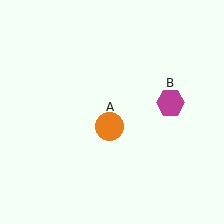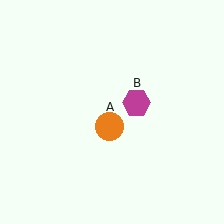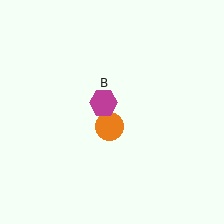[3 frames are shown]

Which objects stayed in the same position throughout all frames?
Orange circle (object A) remained stationary.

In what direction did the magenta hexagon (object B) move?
The magenta hexagon (object B) moved left.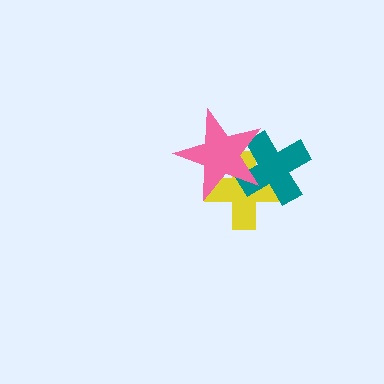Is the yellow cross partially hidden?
Yes, it is partially covered by another shape.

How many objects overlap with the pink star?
2 objects overlap with the pink star.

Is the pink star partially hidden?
No, no other shape covers it.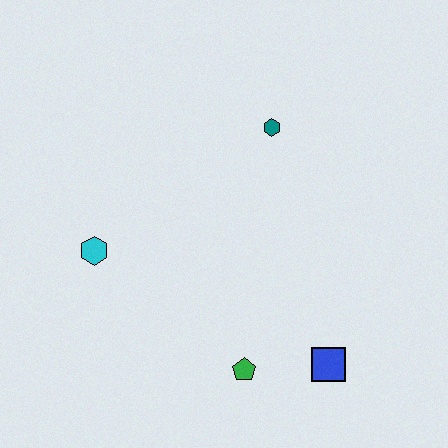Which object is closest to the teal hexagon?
The cyan hexagon is closest to the teal hexagon.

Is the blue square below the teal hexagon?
Yes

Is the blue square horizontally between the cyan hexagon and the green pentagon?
No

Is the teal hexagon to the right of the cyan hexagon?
Yes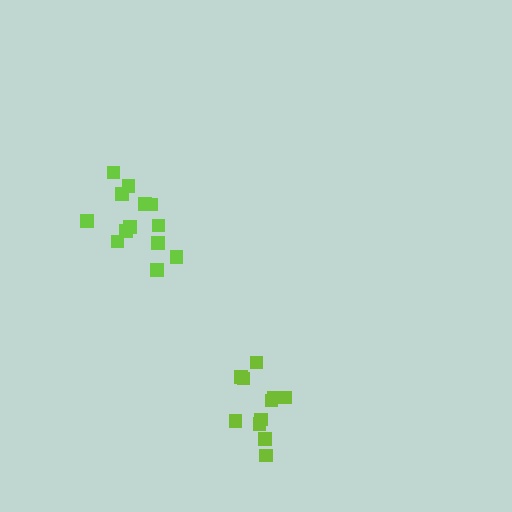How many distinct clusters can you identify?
There are 2 distinct clusters.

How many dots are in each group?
Group 1: 12 dots, Group 2: 13 dots (25 total).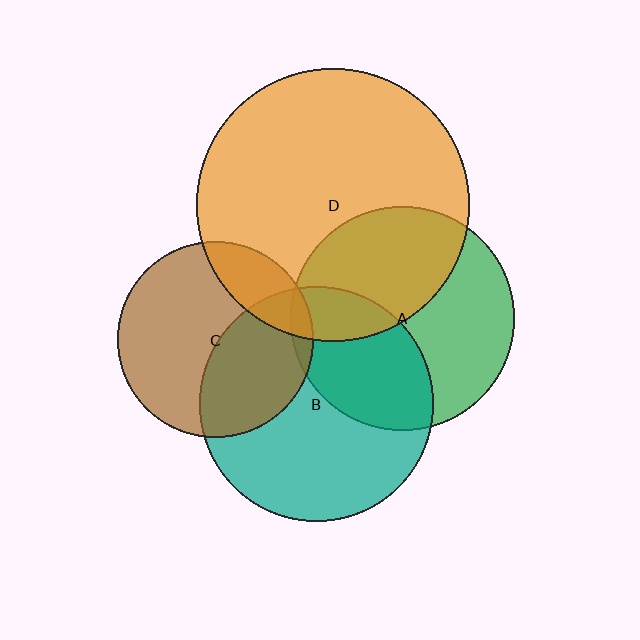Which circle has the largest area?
Circle D (orange).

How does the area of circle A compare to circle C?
Approximately 1.3 times.